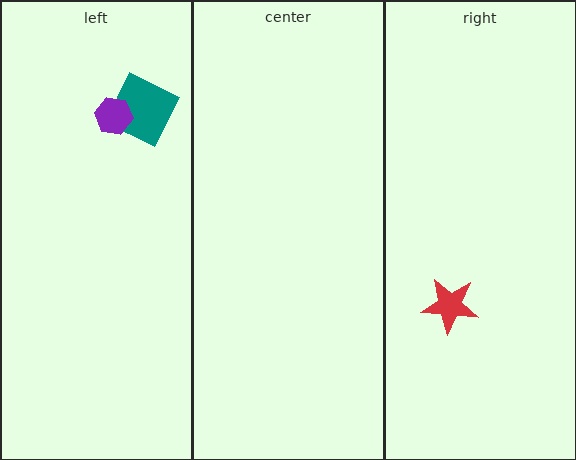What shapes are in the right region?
The red star.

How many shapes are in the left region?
2.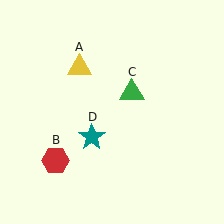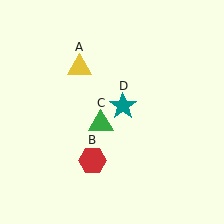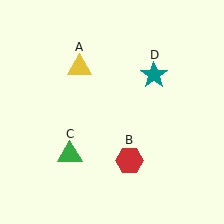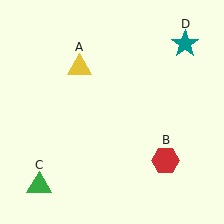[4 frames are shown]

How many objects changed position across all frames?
3 objects changed position: red hexagon (object B), green triangle (object C), teal star (object D).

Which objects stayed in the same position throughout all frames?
Yellow triangle (object A) remained stationary.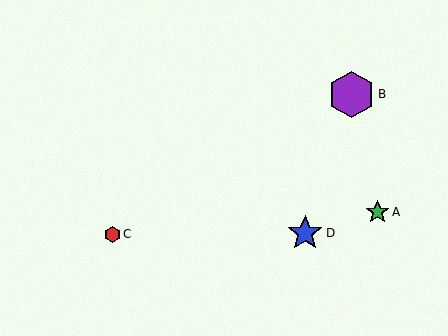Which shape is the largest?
The purple hexagon (labeled B) is the largest.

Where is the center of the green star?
The center of the green star is at (378, 212).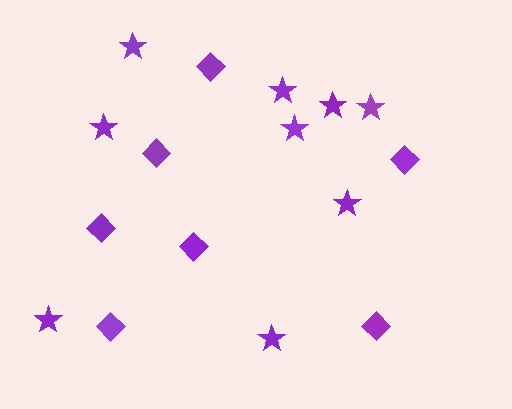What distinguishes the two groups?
There are 2 groups: one group of diamonds (7) and one group of stars (9).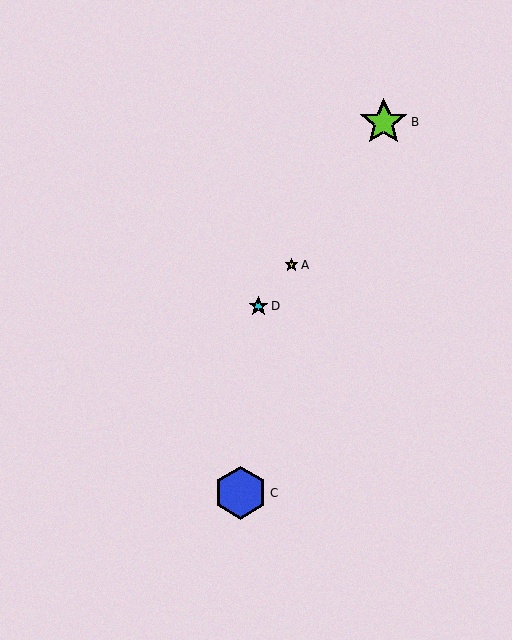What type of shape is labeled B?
Shape B is a lime star.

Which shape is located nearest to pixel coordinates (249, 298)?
The cyan star (labeled D) at (258, 306) is nearest to that location.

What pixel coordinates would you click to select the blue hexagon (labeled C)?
Click at (241, 493) to select the blue hexagon C.